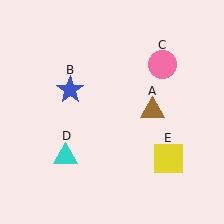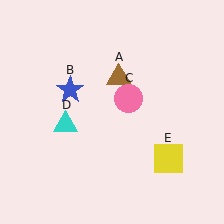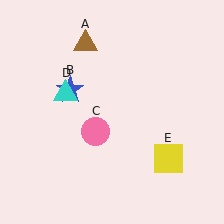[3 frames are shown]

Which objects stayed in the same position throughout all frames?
Blue star (object B) and yellow square (object E) remained stationary.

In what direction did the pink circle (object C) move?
The pink circle (object C) moved down and to the left.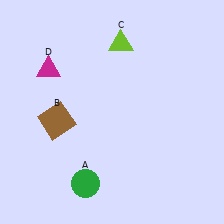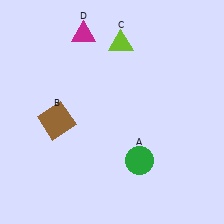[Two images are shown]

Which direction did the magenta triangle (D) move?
The magenta triangle (D) moved up.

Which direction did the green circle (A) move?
The green circle (A) moved right.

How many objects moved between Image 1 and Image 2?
2 objects moved between the two images.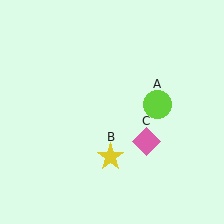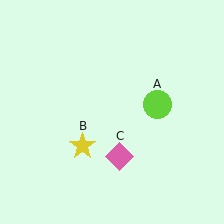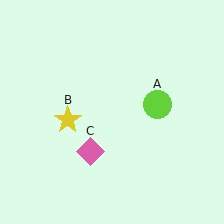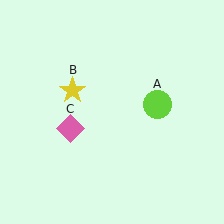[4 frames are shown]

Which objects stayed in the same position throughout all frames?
Lime circle (object A) remained stationary.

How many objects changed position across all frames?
2 objects changed position: yellow star (object B), pink diamond (object C).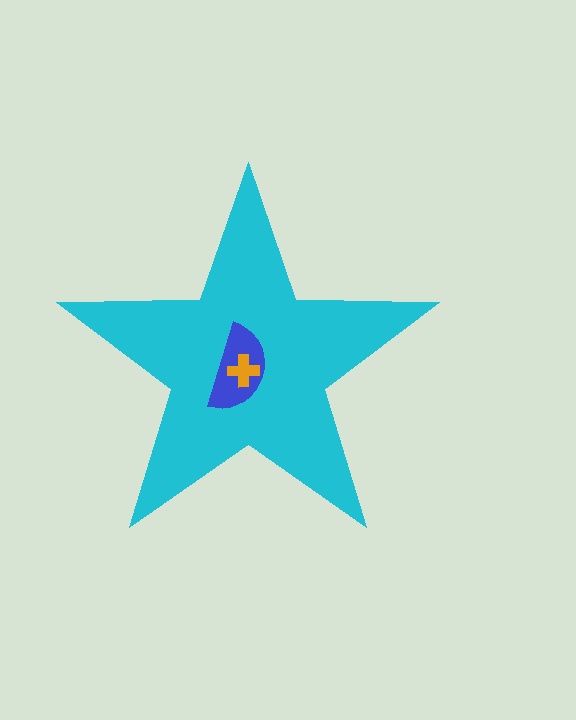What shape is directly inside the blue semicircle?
The orange cross.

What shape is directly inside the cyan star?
The blue semicircle.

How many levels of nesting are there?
3.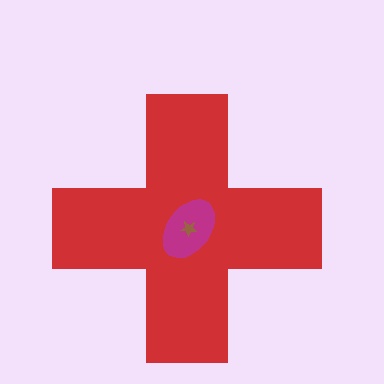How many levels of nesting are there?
3.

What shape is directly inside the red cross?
The magenta ellipse.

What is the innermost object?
The brown star.